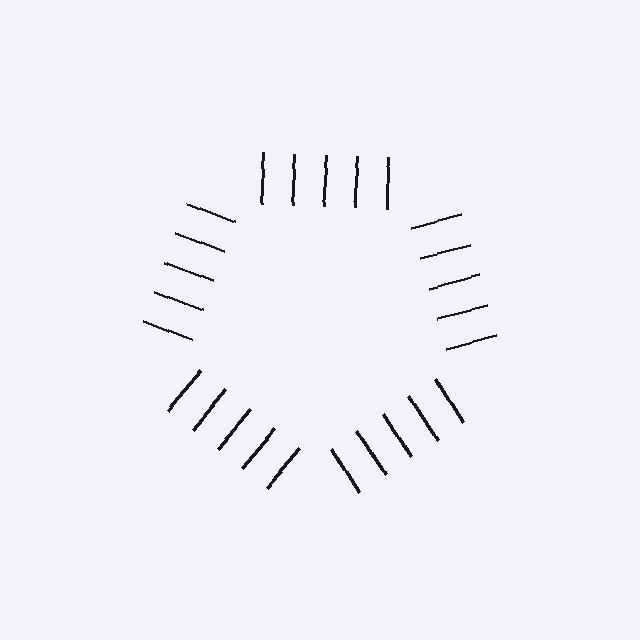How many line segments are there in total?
25 — 5 along each of the 5 edges.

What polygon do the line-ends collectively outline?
An illusory pentagon — the line segments terminate on its edges but no continuous stroke is drawn.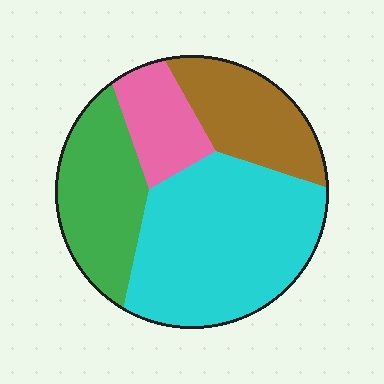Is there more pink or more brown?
Brown.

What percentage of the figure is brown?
Brown covers around 20% of the figure.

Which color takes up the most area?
Cyan, at roughly 45%.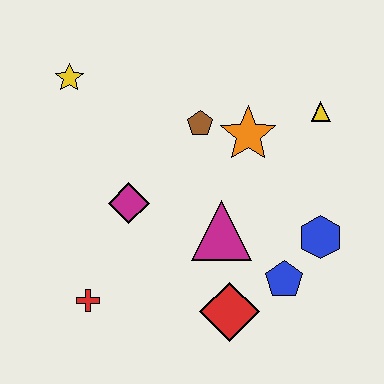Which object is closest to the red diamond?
The blue pentagon is closest to the red diamond.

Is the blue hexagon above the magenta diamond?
No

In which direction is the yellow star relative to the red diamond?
The yellow star is above the red diamond.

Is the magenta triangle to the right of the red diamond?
No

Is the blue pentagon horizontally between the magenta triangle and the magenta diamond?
No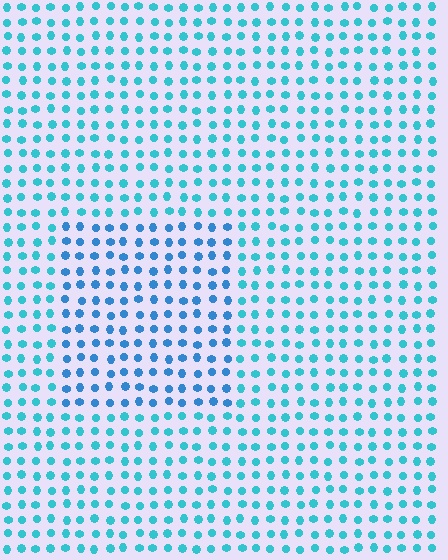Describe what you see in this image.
The image is filled with small cyan elements in a uniform arrangement. A rectangle-shaped region is visible where the elements are tinted to a slightly different hue, forming a subtle color boundary.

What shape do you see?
I see a rectangle.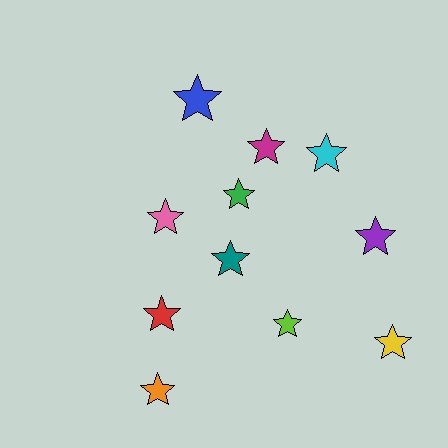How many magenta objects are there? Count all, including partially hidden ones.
There is 1 magenta object.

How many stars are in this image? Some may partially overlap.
There are 11 stars.